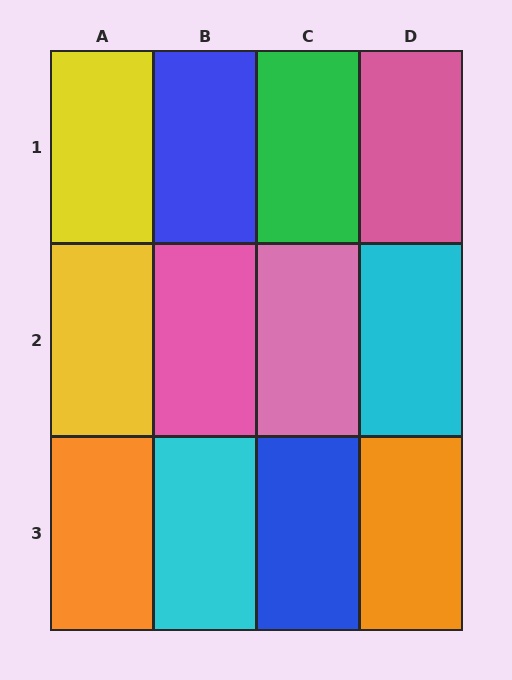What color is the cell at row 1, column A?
Yellow.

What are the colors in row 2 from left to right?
Yellow, pink, pink, cyan.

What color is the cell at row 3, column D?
Orange.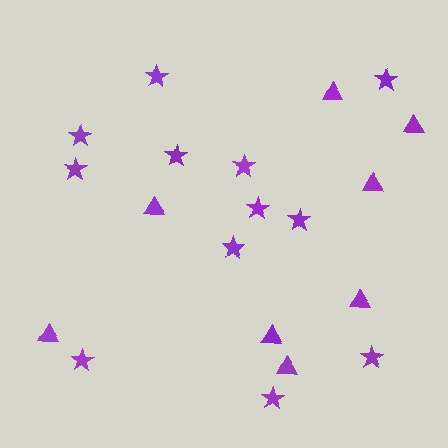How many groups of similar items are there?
There are 2 groups: one group of stars (12) and one group of triangles (8).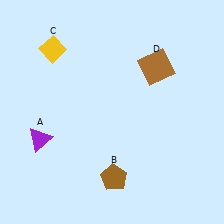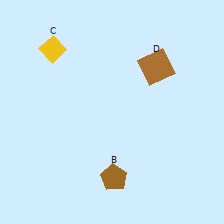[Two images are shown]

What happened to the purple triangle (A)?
The purple triangle (A) was removed in Image 2. It was in the bottom-left area of Image 1.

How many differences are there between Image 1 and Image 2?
There is 1 difference between the two images.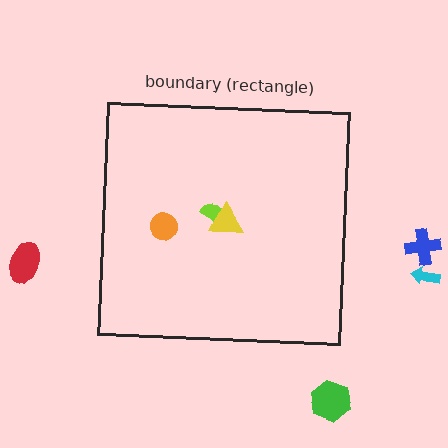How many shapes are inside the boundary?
3 inside, 4 outside.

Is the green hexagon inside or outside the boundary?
Outside.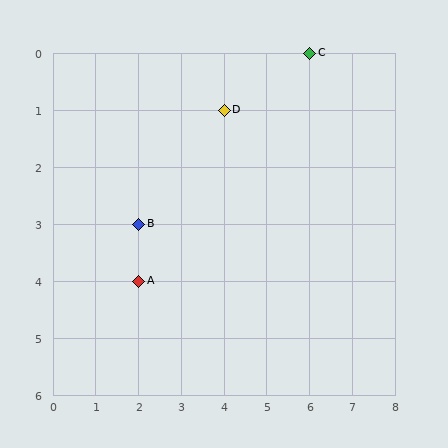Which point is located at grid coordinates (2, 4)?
Point A is at (2, 4).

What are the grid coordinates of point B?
Point B is at grid coordinates (2, 3).